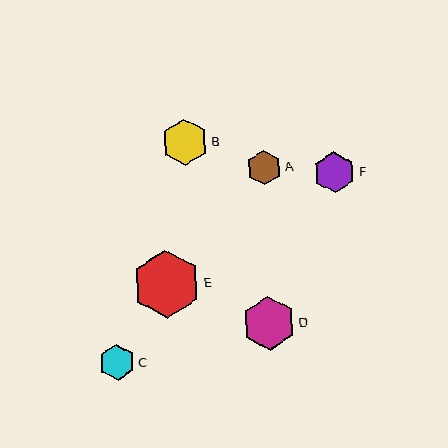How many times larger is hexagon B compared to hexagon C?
Hexagon B is approximately 1.3 times the size of hexagon C.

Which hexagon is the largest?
Hexagon E is the largest with a size of approximately 68 pixels.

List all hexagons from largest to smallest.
From largest to smallest: E, D, B, F, C, A.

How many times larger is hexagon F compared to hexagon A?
Hexagon F is approximately 1.2 times the size of hexagon A.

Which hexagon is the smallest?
Hexagon A is the smallest with a size of approximately 34 pixels.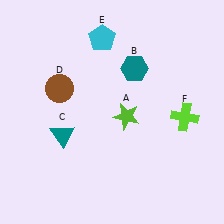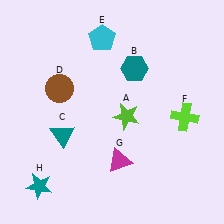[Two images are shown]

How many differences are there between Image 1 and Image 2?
There are 2 differences between the two images.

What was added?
A magenta triangle (G), a teal star (H) were added in Image 2.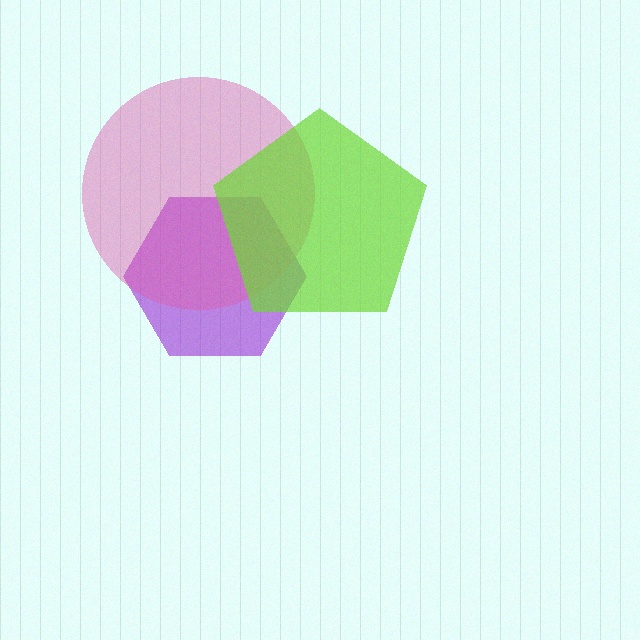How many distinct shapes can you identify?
There are 3 distinct shapes: a purple hexagon, a pink circle, a lime pentagon.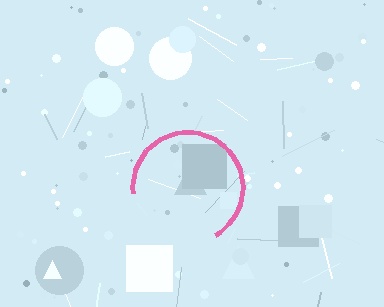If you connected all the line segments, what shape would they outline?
They would outline a circle.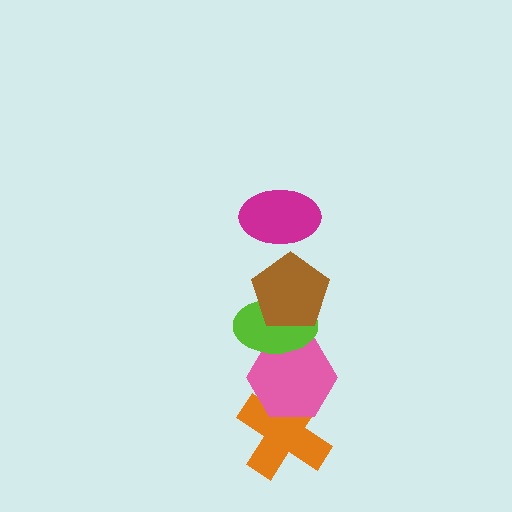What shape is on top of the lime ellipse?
The brown pentagon is on top of the lime ellipse.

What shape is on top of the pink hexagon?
The lime ellipse is on top of the pink hexagon.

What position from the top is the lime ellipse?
The lime ellipse is 3rd from the top.